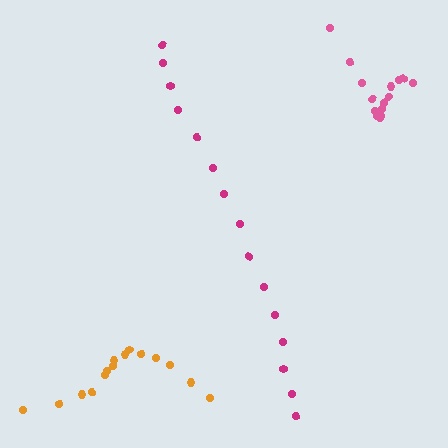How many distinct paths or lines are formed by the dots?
There are 3 distinct paths.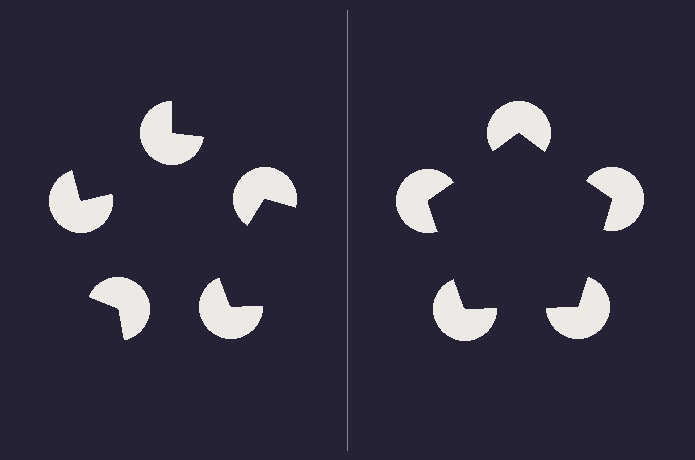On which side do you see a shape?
An illusory pentagon appears on the right side. On the left side the wedge cuts are rotated, so no coherent shape forms.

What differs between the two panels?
The pac-man discs are positioned identically on both sides; only the wedge orientations differ. On the right they align to a pentagon; on the left they are misaligned.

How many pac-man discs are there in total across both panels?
10 — 5 on each side.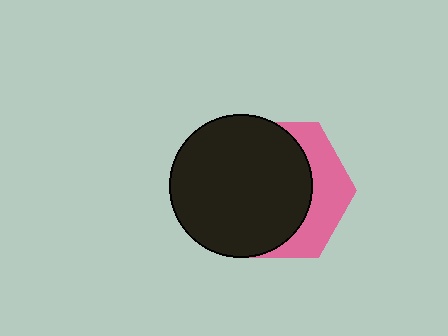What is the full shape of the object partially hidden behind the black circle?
The partially hidden object is a pink hexagon.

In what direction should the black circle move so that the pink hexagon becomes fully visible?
The black circle should move left. That is the shortest direction to clear the overlap and leave the pink hexagon fully visible.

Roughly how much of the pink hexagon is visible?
A small part of it is visible (roughly 33%).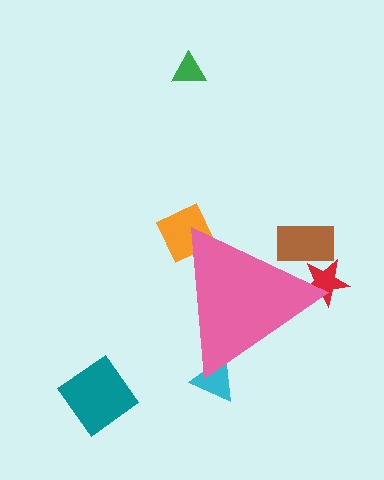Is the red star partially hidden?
Yes, the red star is partially hidden behind the pink triangle.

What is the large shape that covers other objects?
A pink triangle.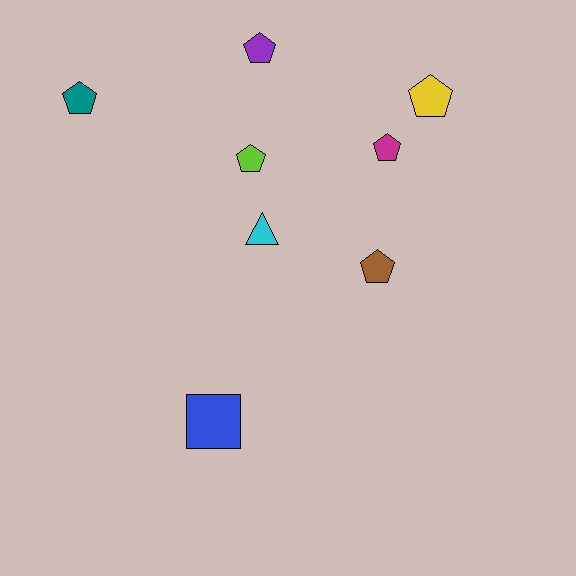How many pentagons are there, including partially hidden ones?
There are 6 pentagons.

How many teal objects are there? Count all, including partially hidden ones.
There is 1 teal object.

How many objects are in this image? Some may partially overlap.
There are 8 objects.